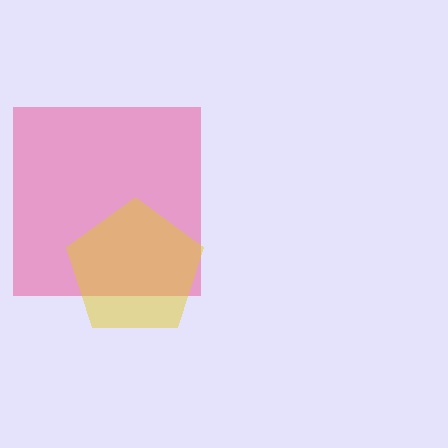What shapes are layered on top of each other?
The layered shapes are: a pink square, a yellow pentagon.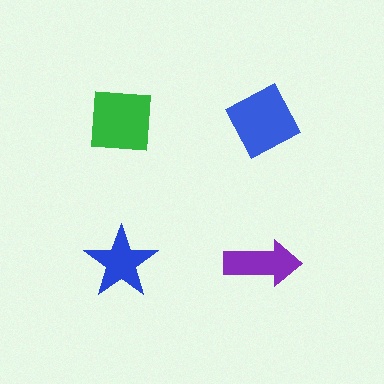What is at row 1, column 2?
A blue diamond.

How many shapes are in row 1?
2 shapes.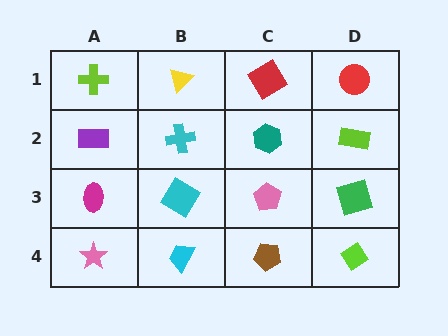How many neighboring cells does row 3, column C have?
4.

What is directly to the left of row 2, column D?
A teal hexagon.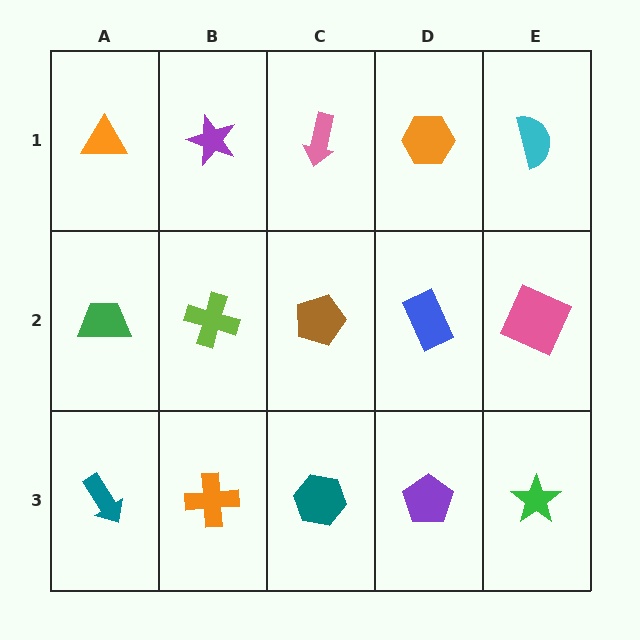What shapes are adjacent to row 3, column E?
A pink square (row 2, column E), a purple pentagon (row 3, column D).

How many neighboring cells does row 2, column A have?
3.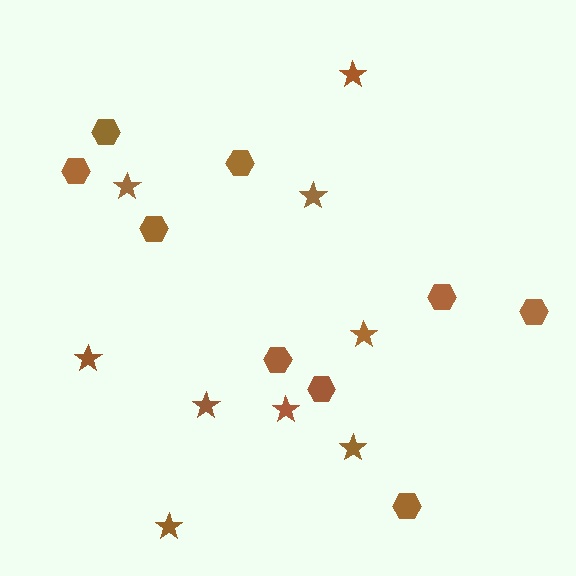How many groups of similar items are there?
There are 2 groups: one group of hexagons (9) and one group of stars (9).